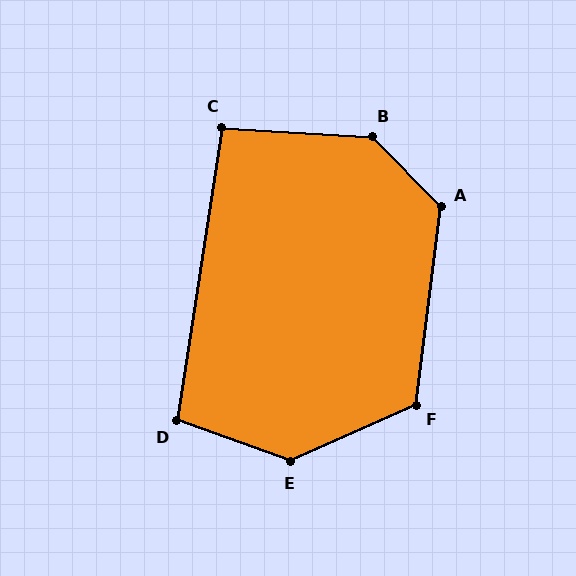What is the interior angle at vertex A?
Approximately 128 degrees (obtuse).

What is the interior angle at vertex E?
Approximately 136 degrees (obtuse).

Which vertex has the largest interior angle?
B, at approximately 138 degrees.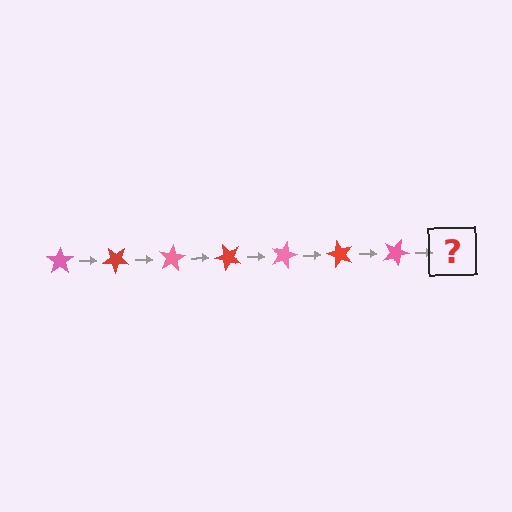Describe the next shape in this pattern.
It should be a red star, rotated 280 degrees from the start.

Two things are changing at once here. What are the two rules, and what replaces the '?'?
The two rules are that it rotates 40 degrees each step and the color cycles through pink and red. The '?' should be a red star, rotated 280 degrees from the start.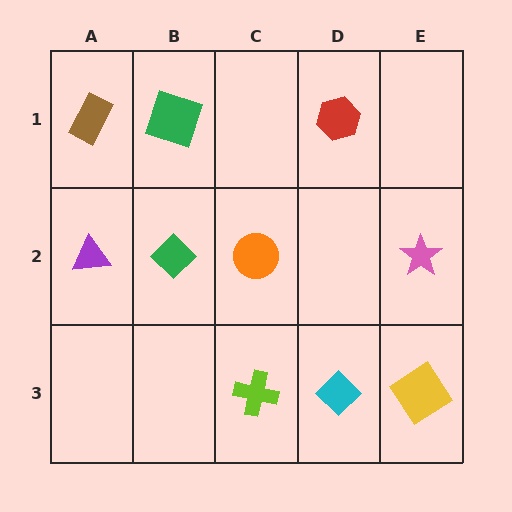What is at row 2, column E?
A pink star.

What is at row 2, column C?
An orange circle.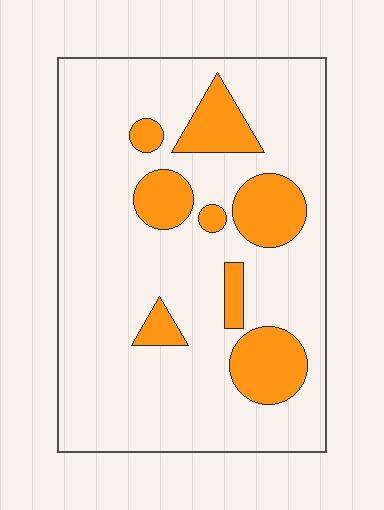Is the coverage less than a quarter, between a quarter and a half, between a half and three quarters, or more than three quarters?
Less than a quarter.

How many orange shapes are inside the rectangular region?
8.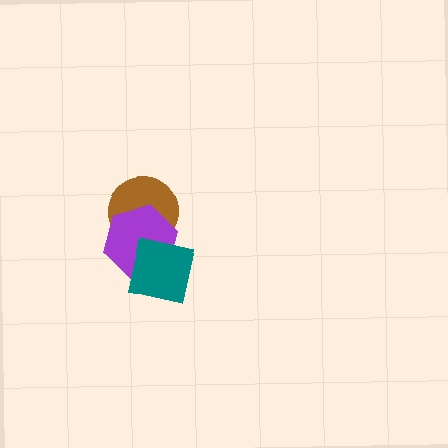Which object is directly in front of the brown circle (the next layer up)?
The purple hexagon is directly in front of the brown circle.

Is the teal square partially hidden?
No, no other shape covers it.